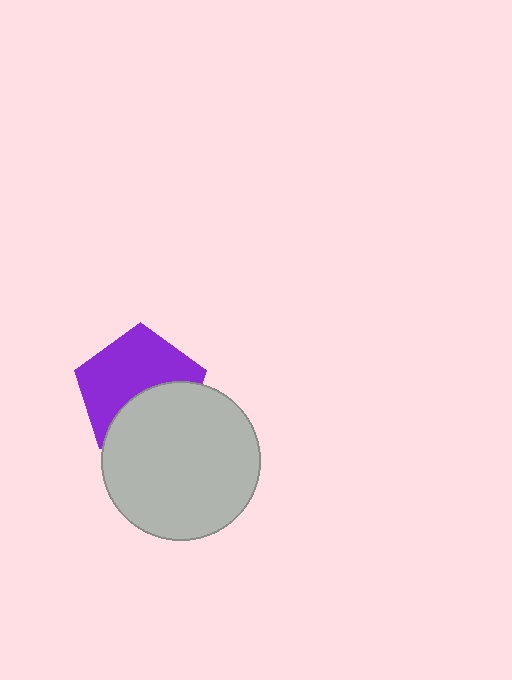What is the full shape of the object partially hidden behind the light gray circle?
The partially hidden object is a purple pentagon.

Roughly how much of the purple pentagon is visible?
About half of it is visible (roughly 58%).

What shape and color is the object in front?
The object in front is a light gray circle.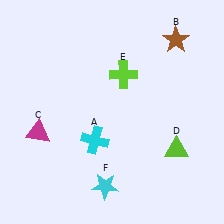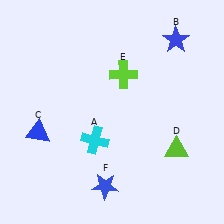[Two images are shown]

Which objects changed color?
B changed from brown to blue. C changed from magenta to blue. F changed from cyan to blue.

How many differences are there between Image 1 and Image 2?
There are 3 differences between the two images.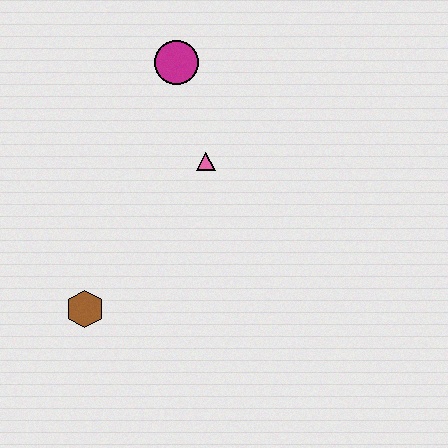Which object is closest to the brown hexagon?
The pink triangle is closest to the brown hexagon.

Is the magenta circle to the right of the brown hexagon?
Yes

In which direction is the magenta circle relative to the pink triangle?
The magenta circle is above the pink triangle.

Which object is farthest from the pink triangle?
The brown hexagon is farthest from the pink triangle.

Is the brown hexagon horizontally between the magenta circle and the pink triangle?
No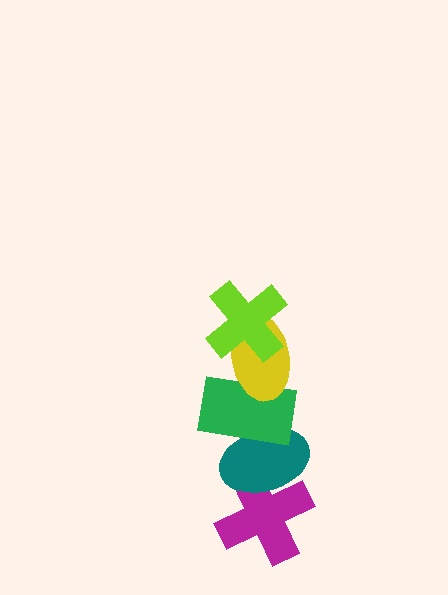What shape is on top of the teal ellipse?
The green rectangle is on top of the teal ellipse.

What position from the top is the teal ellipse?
The teal ellipse is 4th from the top.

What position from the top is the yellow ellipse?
The yellow ellipse is 2nd from the top.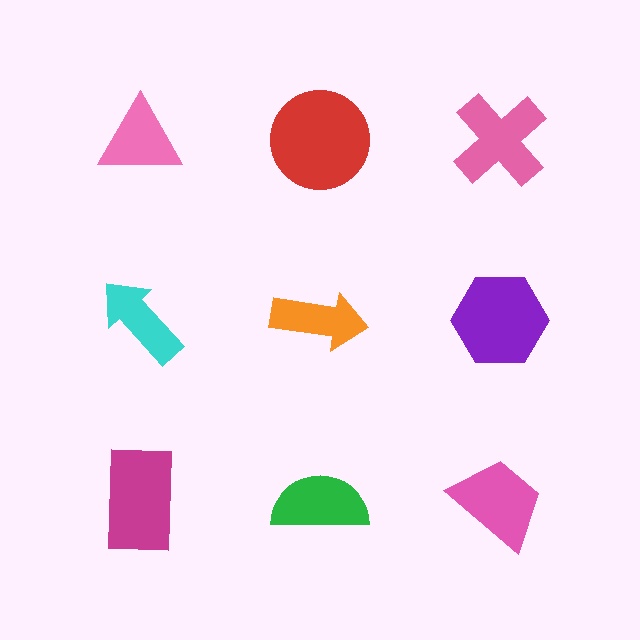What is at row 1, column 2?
A red circle.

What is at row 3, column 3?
A pink trapezoid.